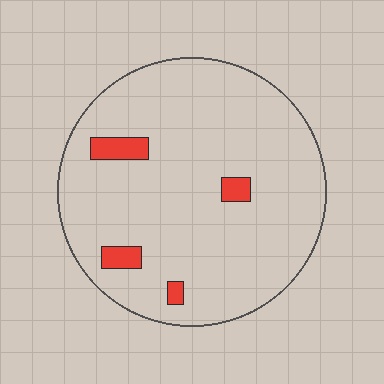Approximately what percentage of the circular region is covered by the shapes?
Approximately 5%.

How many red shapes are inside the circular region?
4.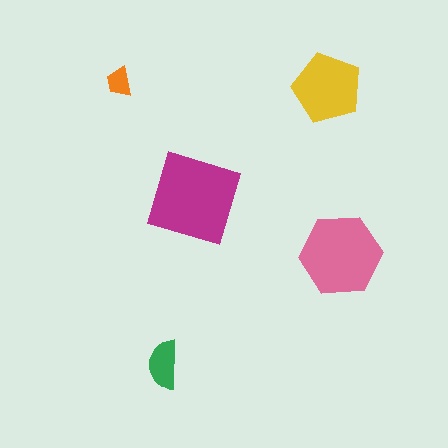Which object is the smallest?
The orange trapezoid.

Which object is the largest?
The magenta diamond.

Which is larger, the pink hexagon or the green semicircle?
The pink hexagon.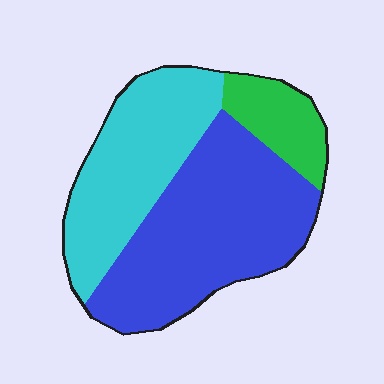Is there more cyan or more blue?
Blue.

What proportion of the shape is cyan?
Cyan covers 36% of the shape.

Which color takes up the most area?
Blue, at roughly 50%.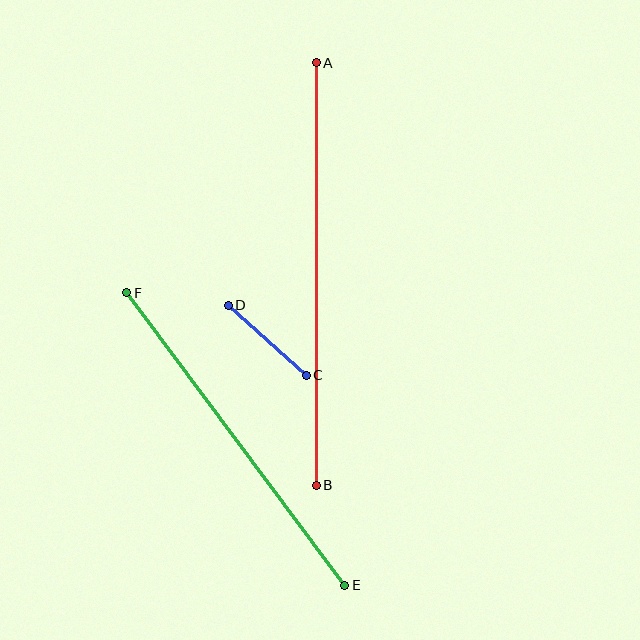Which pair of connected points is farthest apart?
Points A and B are farthest apart.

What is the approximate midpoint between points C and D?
The midpoint is at approximately (267, 340) pixels.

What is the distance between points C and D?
The distance is approximately 105 pixels.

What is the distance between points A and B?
The distance is approximately 423 pixels.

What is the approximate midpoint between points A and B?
The midpoint is at approximately (316, 274) pixels.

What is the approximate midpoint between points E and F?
The midpoint is at approximately (236, 439) pixels.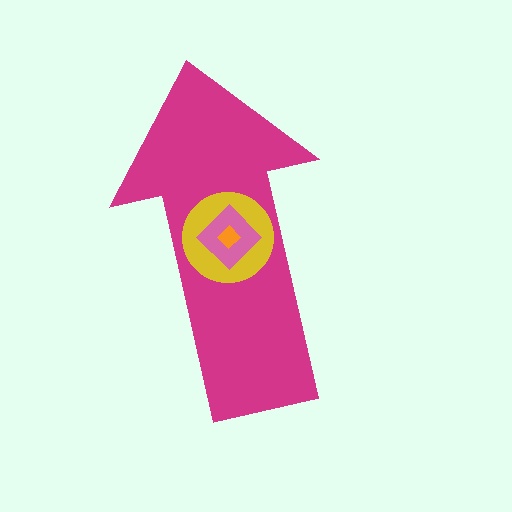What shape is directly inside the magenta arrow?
The yellow circle.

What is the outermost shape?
The magenta arrow.